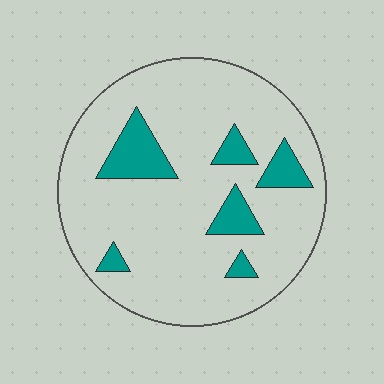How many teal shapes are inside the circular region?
6.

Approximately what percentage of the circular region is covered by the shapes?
Approximately 15%.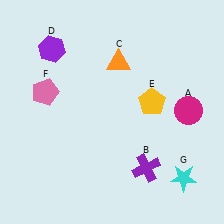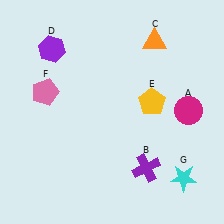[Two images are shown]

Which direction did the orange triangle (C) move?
The orange triangle (C) moved right.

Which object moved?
The orange triangle (C) moved right.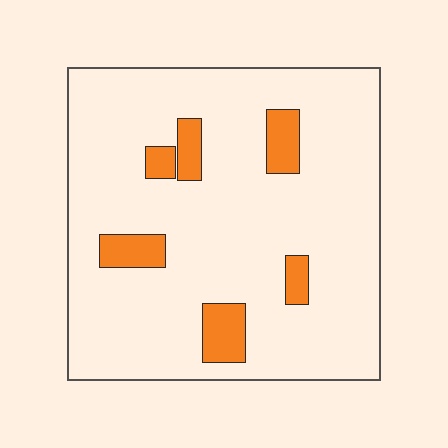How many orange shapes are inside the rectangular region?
6.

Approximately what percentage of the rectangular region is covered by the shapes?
Approximately 10%.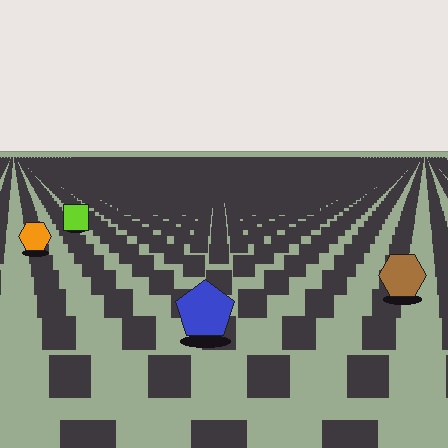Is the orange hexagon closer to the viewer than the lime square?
Yes. The orange hexagon is closer — you can tell from the texture gradient: the ground texture is coarser near it.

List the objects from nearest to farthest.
From nearest to farthest: the blue pentagon, the brown hexagon, the orange hexagon, the lime square.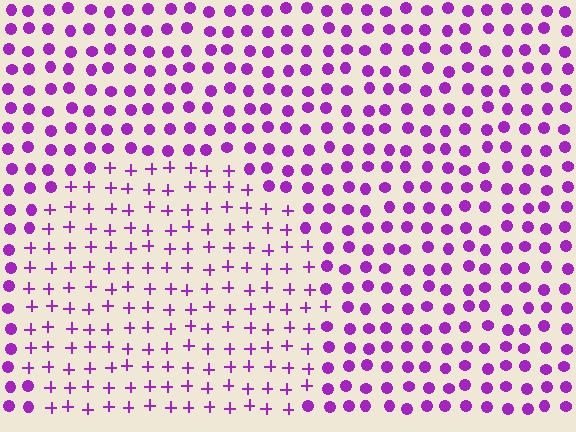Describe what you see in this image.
The image is filled with small purple elements arranged in a uniform grid. A circle-shaped region contains plus signs, while the surrounding area contains circles. The boundary is defined purely by the change in element shape.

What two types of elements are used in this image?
The image uses plus signs inside the circle region and circles outside it.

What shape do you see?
I see a circle.